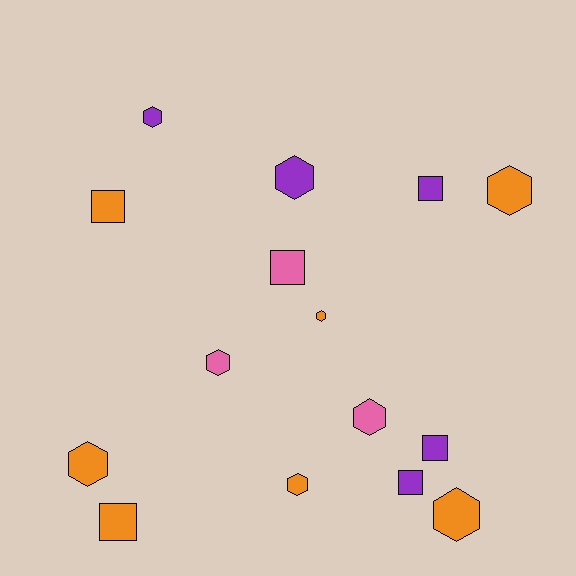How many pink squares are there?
There is 1 pink square.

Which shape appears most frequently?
Hexagon, with 9 objects.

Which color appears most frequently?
Orange, with 7 objects.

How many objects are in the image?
There are 15 objects.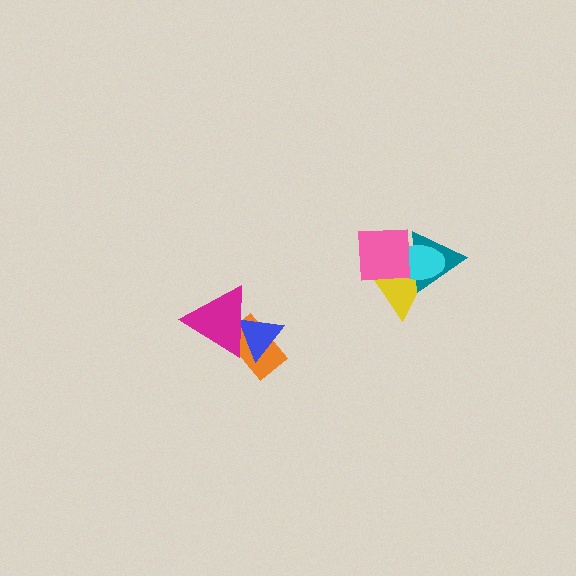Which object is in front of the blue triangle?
The magenta triangle is in front of the blue triangle.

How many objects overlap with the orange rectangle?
2 objects overlap with the orange rectangle.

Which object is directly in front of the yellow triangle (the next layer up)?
The teal triangle is directly in front of the yellow triangle.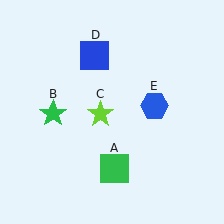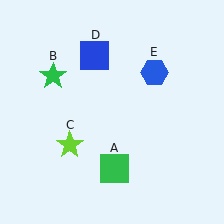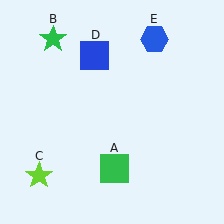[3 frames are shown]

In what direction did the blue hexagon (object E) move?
The blue hexagon (object E) moved up.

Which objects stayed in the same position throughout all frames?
Green square (object A) and blue square (object D) remained stationary.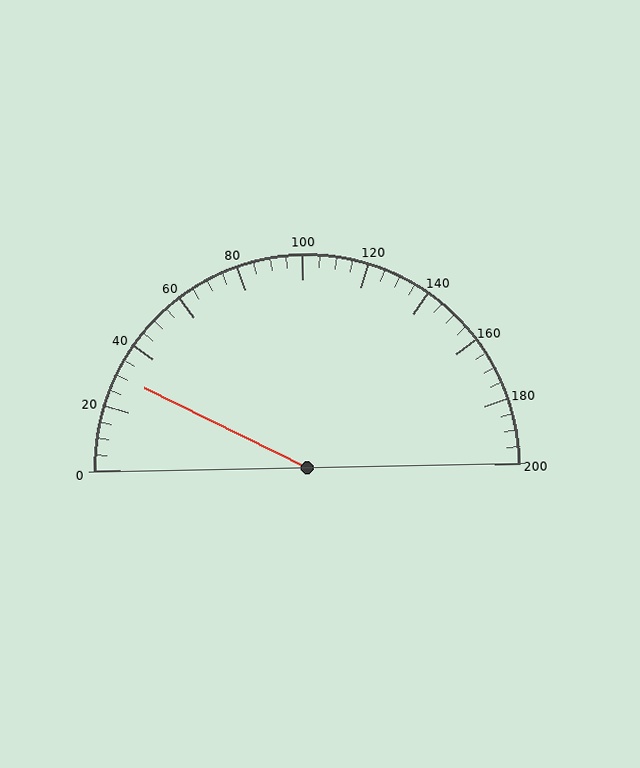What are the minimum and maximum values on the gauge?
The gauge ranges from 0 to 200.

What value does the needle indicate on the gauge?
The needle indicates approximately 30.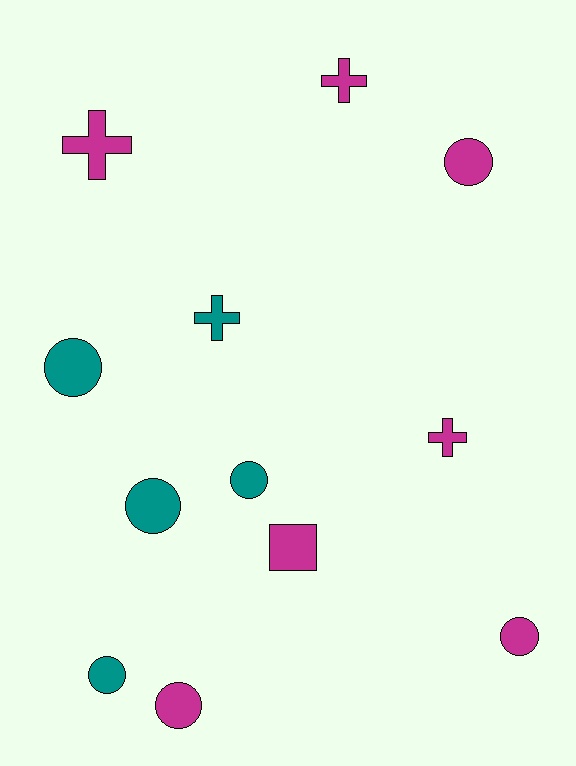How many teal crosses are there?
There is 1 teal cross.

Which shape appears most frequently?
Circle, with 7 objects.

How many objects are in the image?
There are 12 objects.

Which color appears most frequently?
Magenta, with 7 objects.